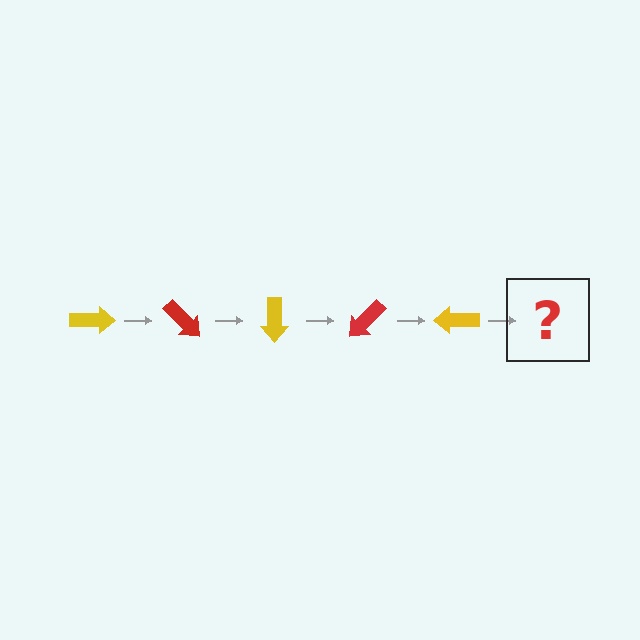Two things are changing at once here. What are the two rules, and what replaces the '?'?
The two rules are that it rotates 45 degrees each step and the color cycles through yellow and red. The '?' should be a red arrow, rotated 225 degrees from the start.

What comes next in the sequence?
The next element should be a red arrow, rotated 225 degrees from the start.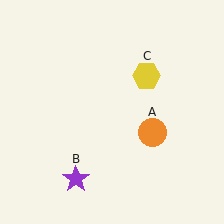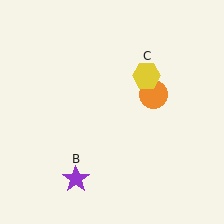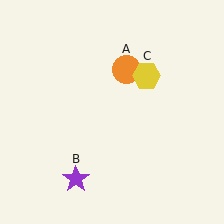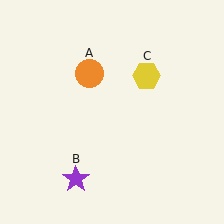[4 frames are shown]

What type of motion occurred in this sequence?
The orange circle (object A) rotated counterclockwise around the center of the scene.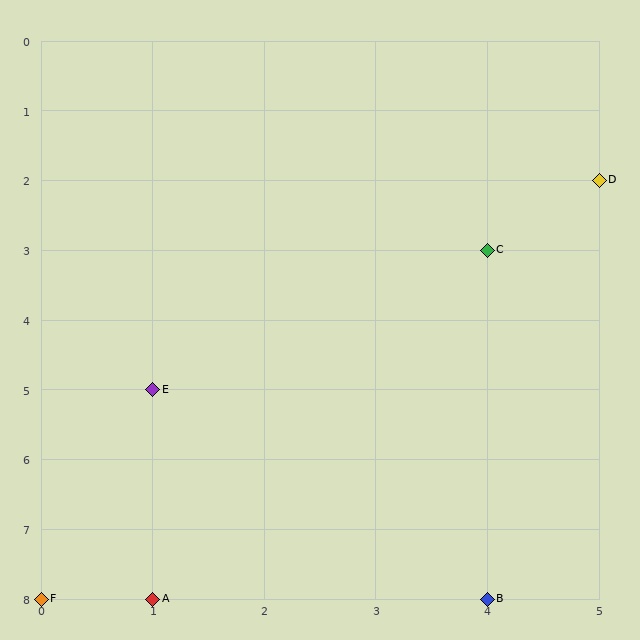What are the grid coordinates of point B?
Point B is at grid coordinates (4, 8).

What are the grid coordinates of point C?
Point C is at grid coordinates (4, 3).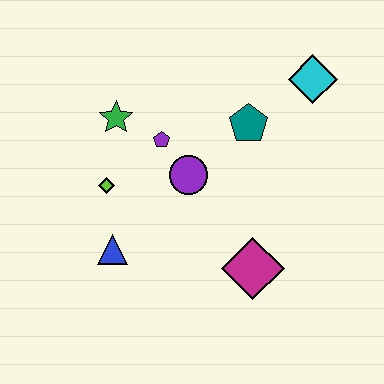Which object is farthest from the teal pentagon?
The blue triangle is farthest from the teal pentagon.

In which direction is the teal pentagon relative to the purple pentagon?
The teal pentagon is to the right of the purple pentagon.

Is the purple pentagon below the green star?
Yes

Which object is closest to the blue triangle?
The lime diamond is closest to the blue triangle.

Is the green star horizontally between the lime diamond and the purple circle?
Yes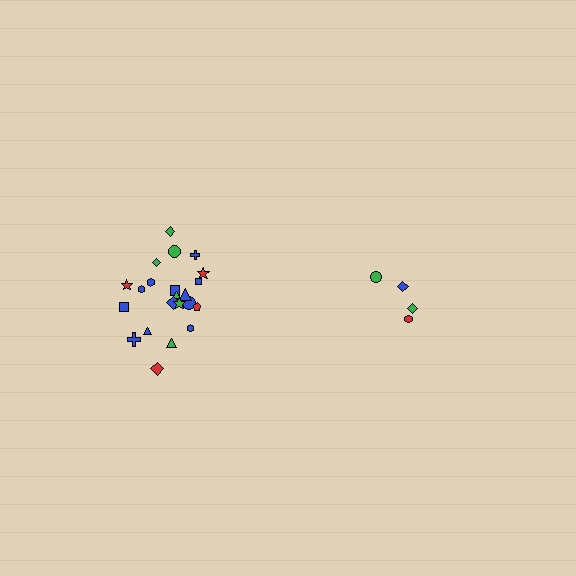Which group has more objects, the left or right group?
The left group.